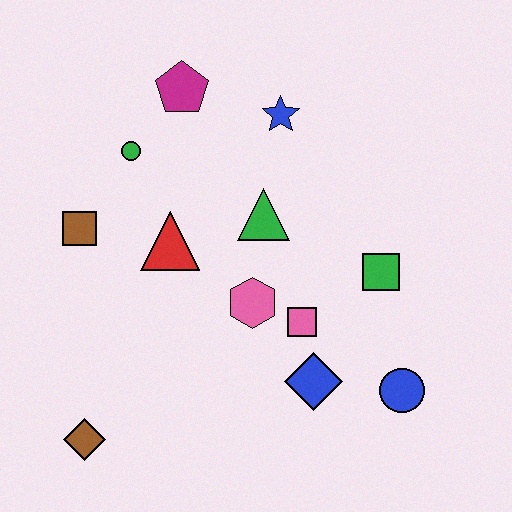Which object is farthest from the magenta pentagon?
The blue circle is farthest from the magenta pentagon.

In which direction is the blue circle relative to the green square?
The blue circle is below the green square.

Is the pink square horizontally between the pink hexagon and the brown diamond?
No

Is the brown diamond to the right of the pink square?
No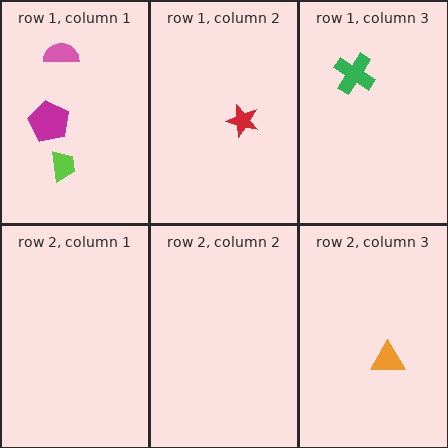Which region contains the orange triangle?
The row 2, column 3 region.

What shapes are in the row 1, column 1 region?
The magenta pentagon, the lime trapezoid, the pink semicircle.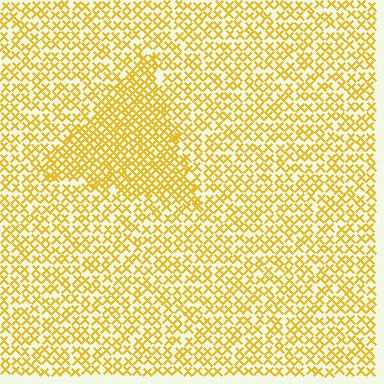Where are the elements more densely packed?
The elements are more densely packed inside the triangle boundary.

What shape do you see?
I see a triangle.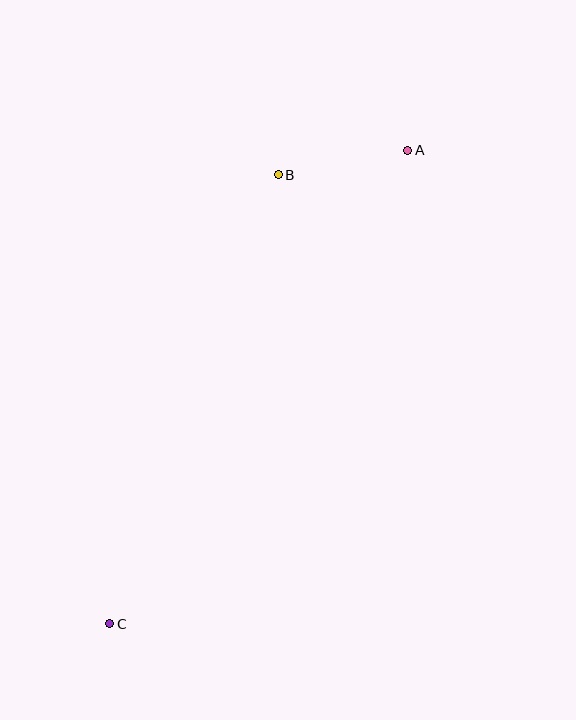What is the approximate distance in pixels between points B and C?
The distance between B and C is approximately 479 pixels.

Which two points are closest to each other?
Points A and B are closest to each other.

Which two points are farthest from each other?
Points A and C are farthest from each other.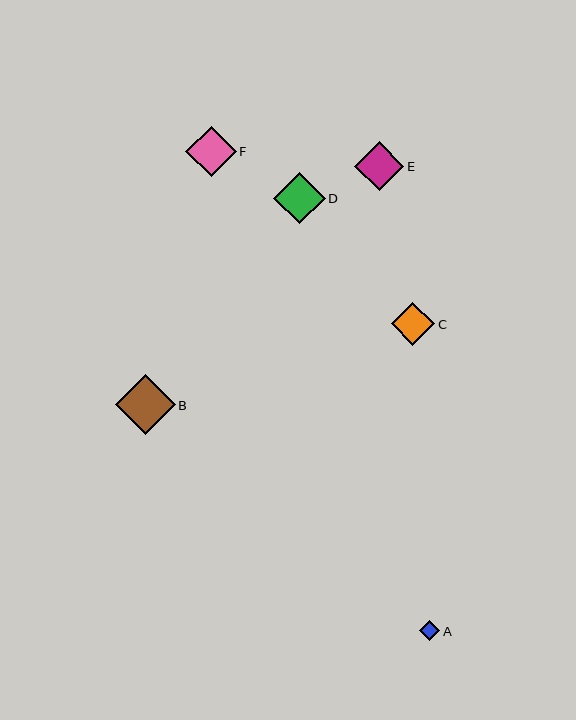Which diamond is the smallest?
Diamond A is the smallest with a size of approximately 20 pixels.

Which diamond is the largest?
Diamond B is the largest with a size of approximately 60 pixels.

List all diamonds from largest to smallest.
From largest to smallest: B, D, F, E, C, A.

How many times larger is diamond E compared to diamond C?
Diamond E is approximately 1.1 times the size of diamond C.